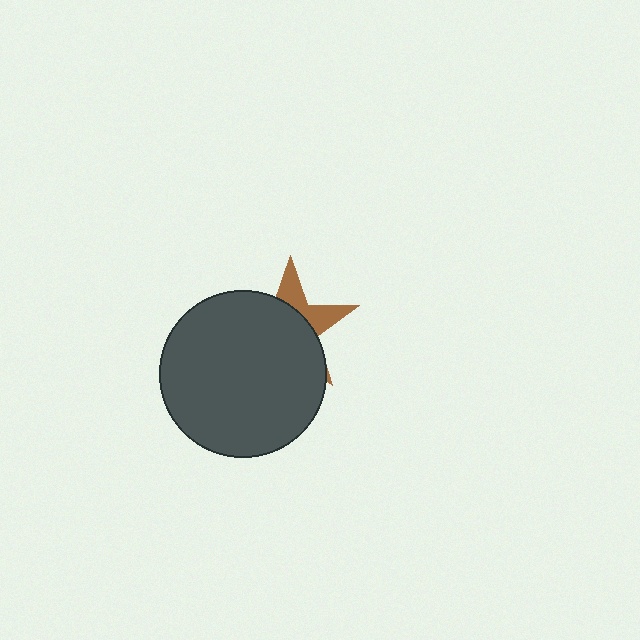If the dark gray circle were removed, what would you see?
You would see the complete brown star.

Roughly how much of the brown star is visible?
A small part of it is visible (roughly 30%).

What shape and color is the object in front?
The object in front is a dark gray circle.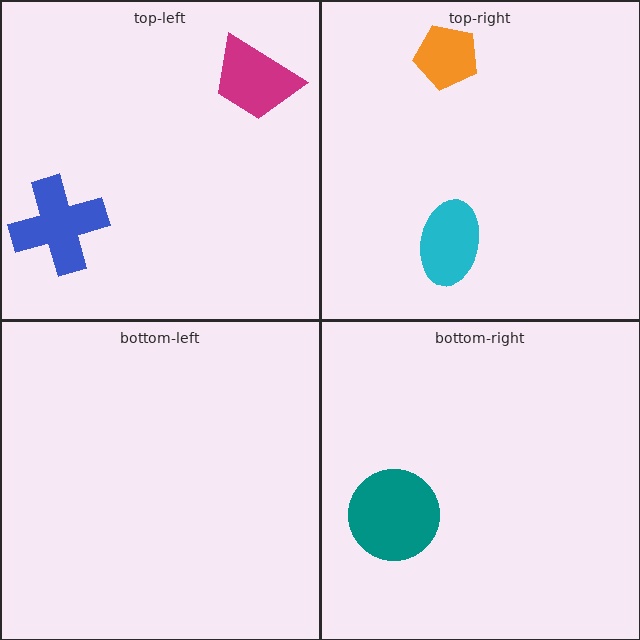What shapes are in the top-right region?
The cyan ellipse, the orange pentagon.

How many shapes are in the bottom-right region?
1.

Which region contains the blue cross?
The top-left region.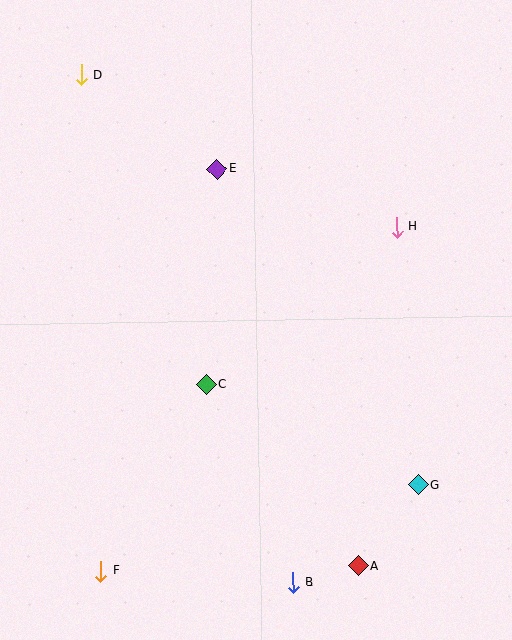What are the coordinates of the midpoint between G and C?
The midpoint between G and C is at (312, 435).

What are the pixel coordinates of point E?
Point E is at (217, 169).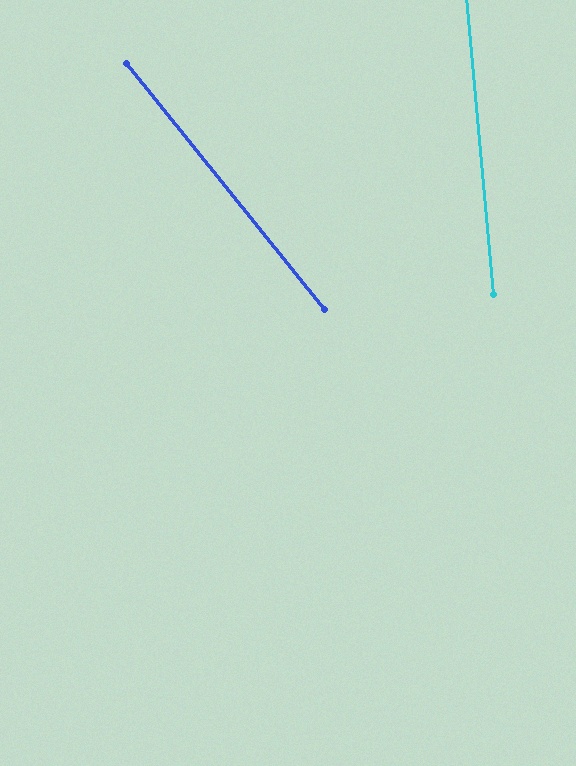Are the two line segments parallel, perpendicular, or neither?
Neither parallel nor perpendicular — they differ by about 34°.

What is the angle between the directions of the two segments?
Approximately 34 degrees.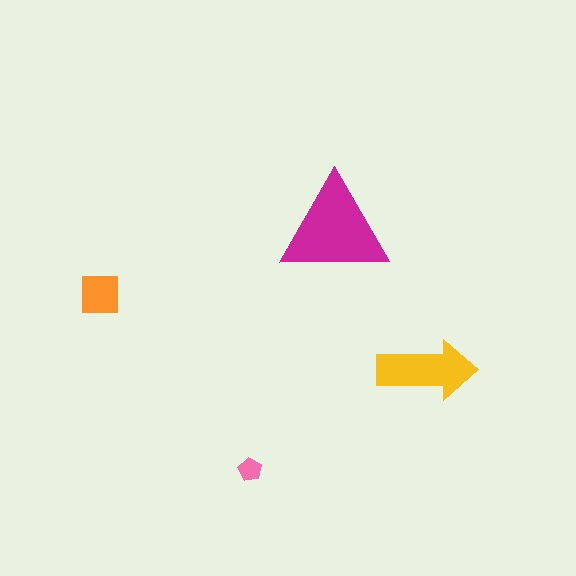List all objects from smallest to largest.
The pink pentagon, the orange square, the yellow arrow, the magenta triangle.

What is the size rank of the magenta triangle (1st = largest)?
1st.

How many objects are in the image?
There are 4 objects in the image.